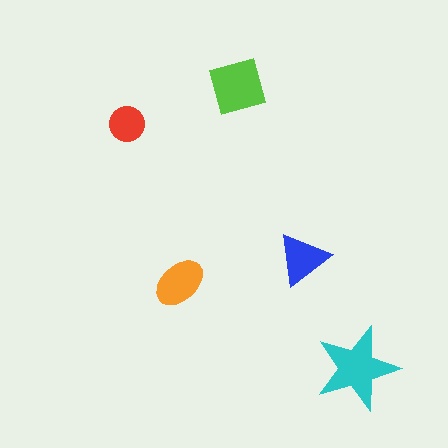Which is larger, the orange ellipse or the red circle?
The orange ellipse.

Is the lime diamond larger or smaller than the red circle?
Larger.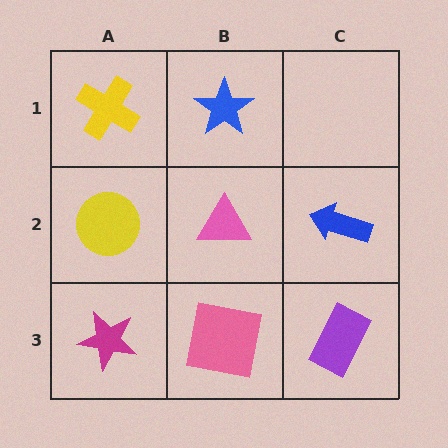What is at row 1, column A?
A yellow cross.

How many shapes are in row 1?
2 shapes.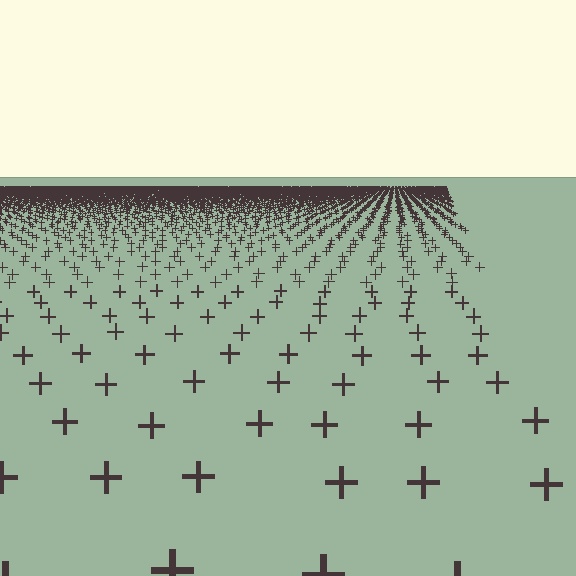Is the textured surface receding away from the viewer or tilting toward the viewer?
The surface is receding away from the viewer. Texture elements get smaller and denser toward the top.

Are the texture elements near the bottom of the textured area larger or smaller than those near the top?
Larger. Near the bottom, elements are closer to the viewer and appear at a bigger on-screen size.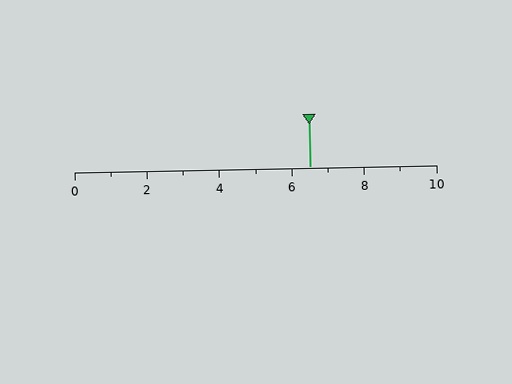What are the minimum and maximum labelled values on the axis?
The axis runs from 0 to 10.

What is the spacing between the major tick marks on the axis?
The major ticks are spaced 2 apart.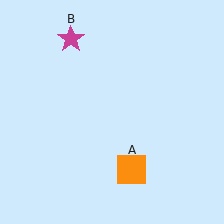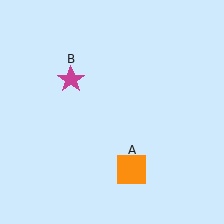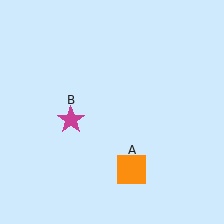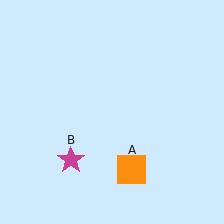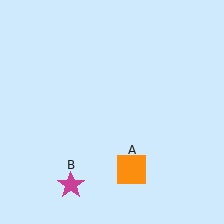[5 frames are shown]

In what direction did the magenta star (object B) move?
The magenta star (object B) moved down.